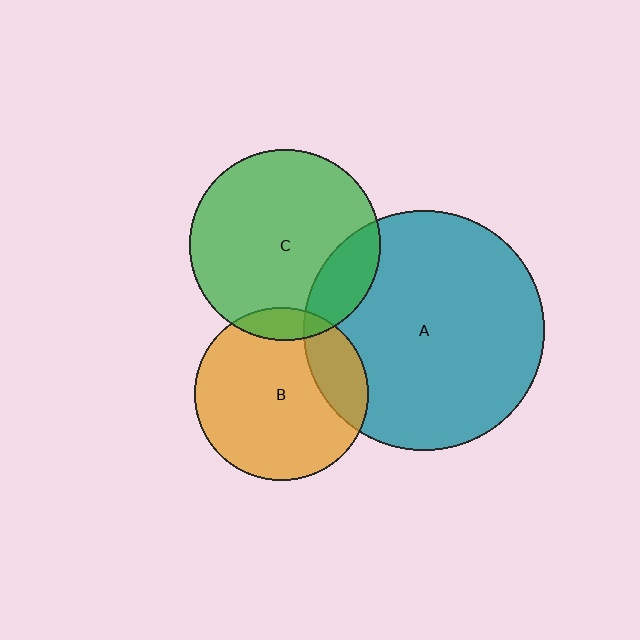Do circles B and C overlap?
Yes.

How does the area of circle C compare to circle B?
Approximately 1.2 times.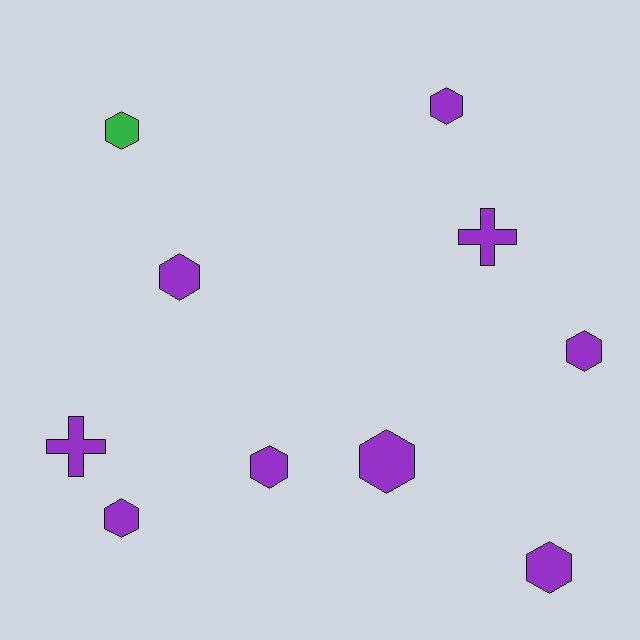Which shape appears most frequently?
Hexagon, with 8 objects.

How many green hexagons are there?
There is 1 green hexagon.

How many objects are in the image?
There are 10 objects.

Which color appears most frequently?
Purple, with 9 objects.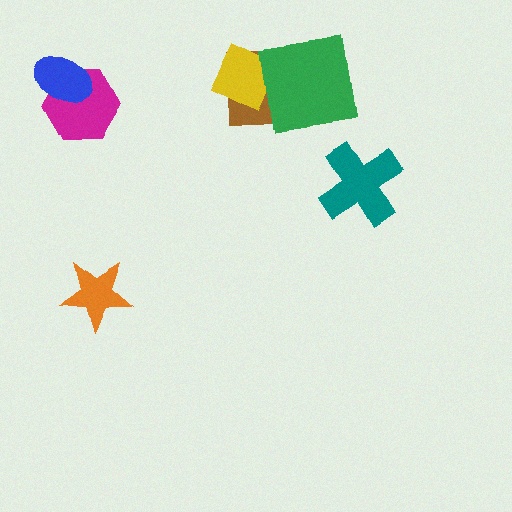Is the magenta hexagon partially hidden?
Yes, it is partially covered by another shape.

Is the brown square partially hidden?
Yes, it is partially covered by another shape.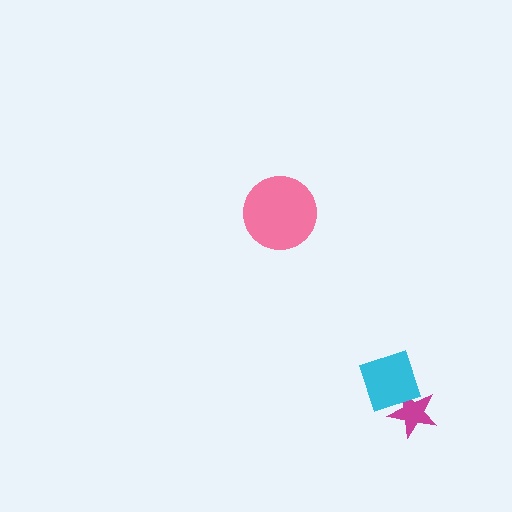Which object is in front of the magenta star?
The cyan diamond is in front of the magenta star.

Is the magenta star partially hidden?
Yes, it is partially covered by another shape.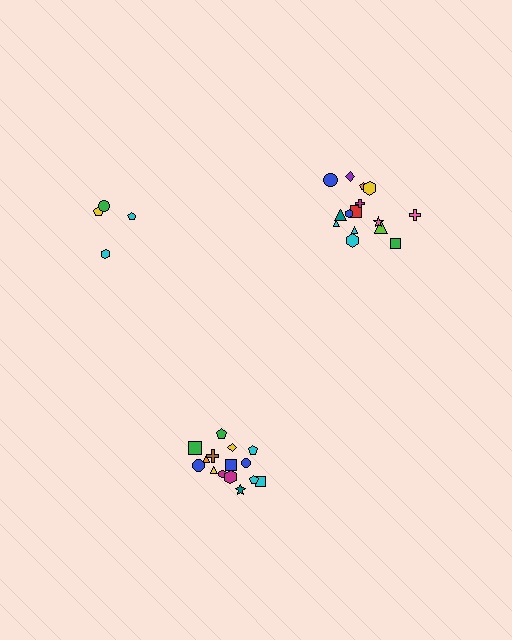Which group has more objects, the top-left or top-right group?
The top-right group.